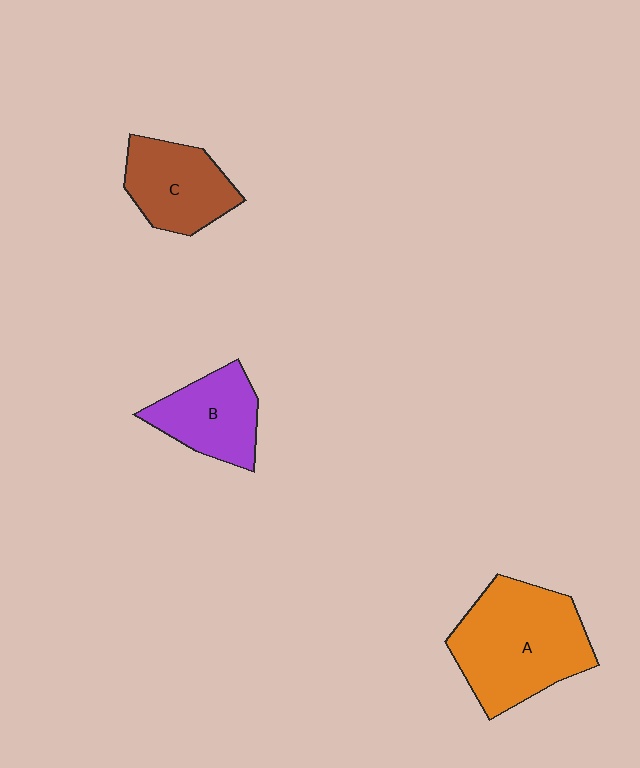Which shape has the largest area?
Shape A (orange).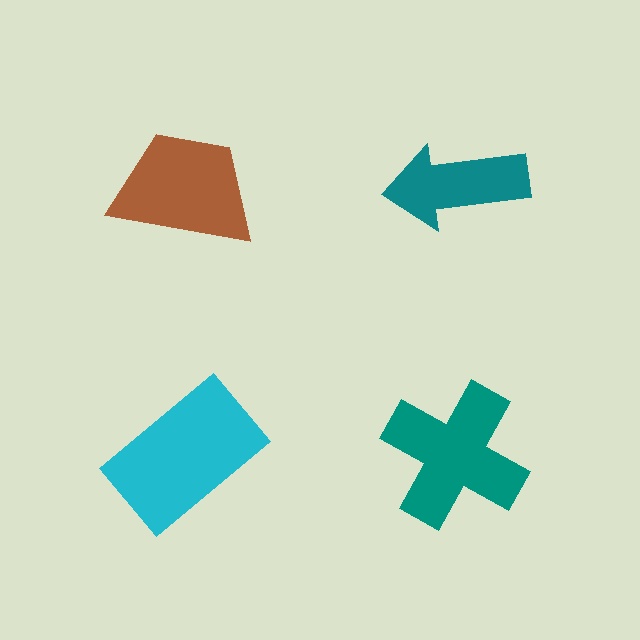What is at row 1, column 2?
A teal arrow.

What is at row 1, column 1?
A brown trapezoid.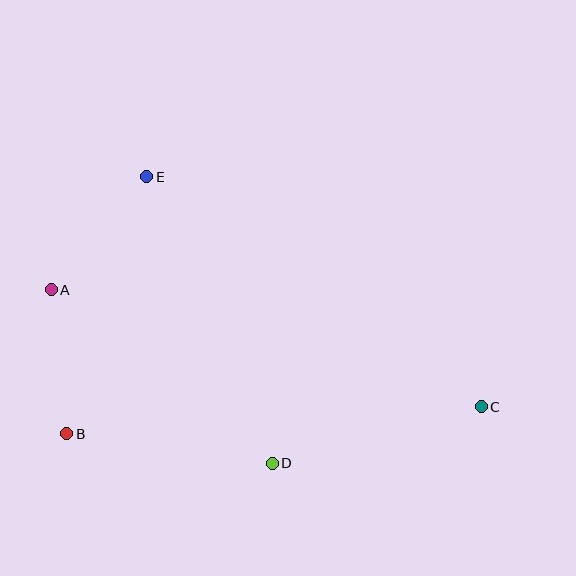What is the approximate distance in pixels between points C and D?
The distance between C and D is approximately 217 pixels.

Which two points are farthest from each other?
Points A and C are farthest from each other.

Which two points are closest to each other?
Points A and B are closest to each other.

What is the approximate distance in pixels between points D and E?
The distance between D and E is approximately 313 pixels.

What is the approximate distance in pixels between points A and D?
The distance between A and D is approximately 281 pixels.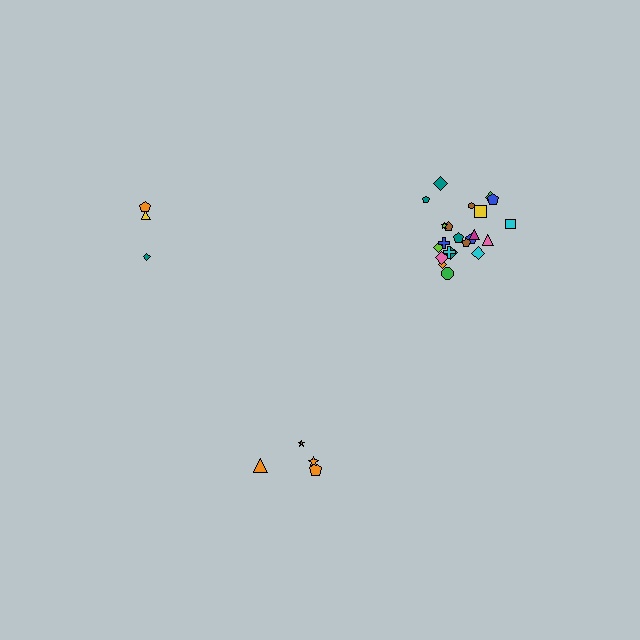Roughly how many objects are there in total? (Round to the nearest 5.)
Roughly 30 objects in total.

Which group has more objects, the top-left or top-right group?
The top-right group.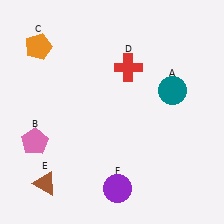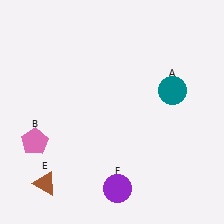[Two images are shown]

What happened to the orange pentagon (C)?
The orange pentagon (C) was removed in Image 2. It was in the top-left area of Image 1.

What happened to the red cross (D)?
The red cross (D) was removed in Image 2. It was in the top-right area of Image 1.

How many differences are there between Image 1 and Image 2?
There are 2 differences between the two images.